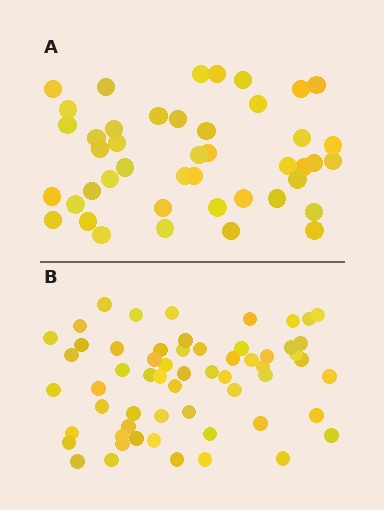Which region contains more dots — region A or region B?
Region B (the bottom region) has more dots.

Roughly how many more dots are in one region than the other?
Region B has approximately 15 more dots than region A.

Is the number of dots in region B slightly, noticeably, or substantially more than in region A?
Region B has noticeably more, but not dramatically so. The ratio is roughly 1.3 to 1.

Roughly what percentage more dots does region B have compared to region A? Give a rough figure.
About 35% more.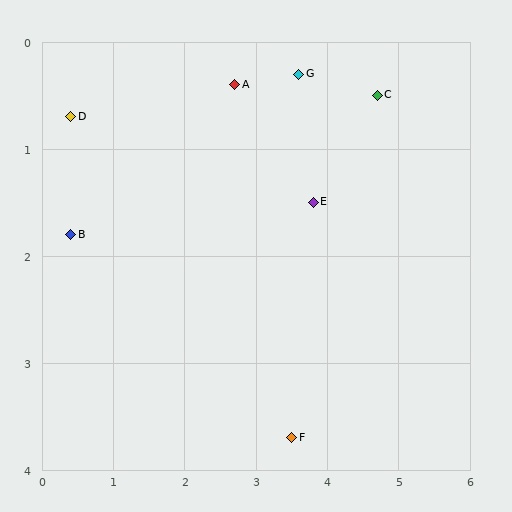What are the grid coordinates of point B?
Point B is at approximately (0.4, 1.8).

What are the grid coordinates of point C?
Point C is at approximately (4.7, 0.5).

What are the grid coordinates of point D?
Point D is at approximately (0.4, 0.7).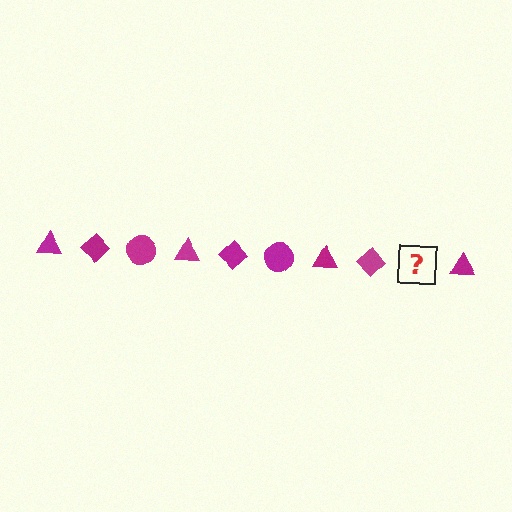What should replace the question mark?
The question mark should be replaced with a magenta circle.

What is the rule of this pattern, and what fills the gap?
The rule is that the pattern cycles through triangle, diamond, circle shapes in magenta. The gap should be filled with a magenta circle.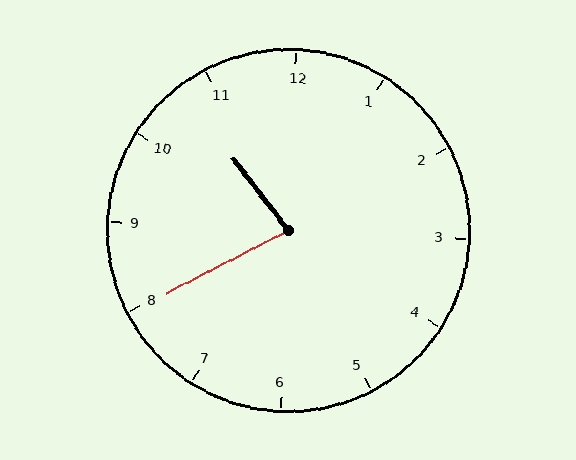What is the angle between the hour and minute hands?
Approximately 80 degrees.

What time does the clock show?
10:40.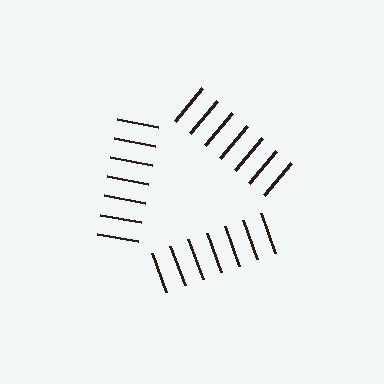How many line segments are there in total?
21 — 7 along each of the 3 edges.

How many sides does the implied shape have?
3 sides — the line-ends trace a triangle.